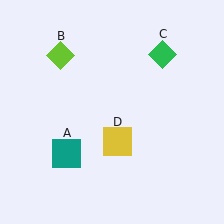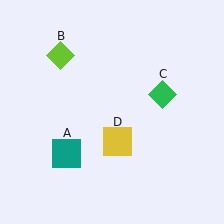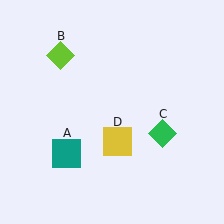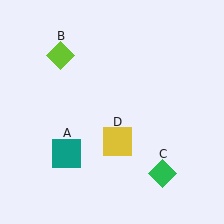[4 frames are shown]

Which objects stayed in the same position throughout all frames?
Teal square (object A) and lime diamond (object B) and yellow square (object D) remained stationary.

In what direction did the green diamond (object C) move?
The green diamond (object C) moved down.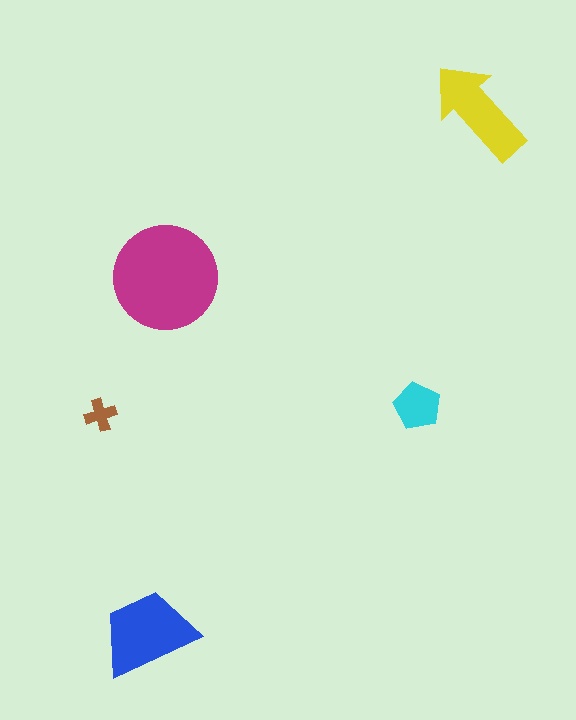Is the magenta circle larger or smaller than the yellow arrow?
Larger.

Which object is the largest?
The magenta circle.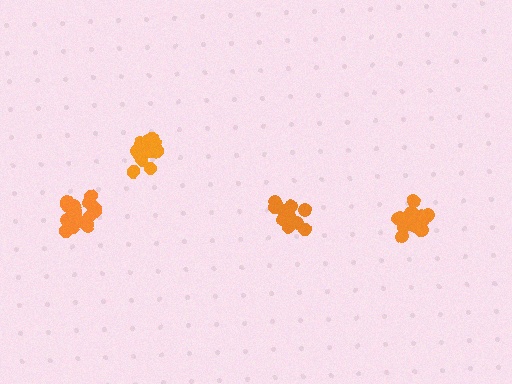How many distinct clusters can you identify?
There are 4 distinct clusters.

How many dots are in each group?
Group 1: 17 dots, Group 2: 17 dots, Group 3: 17 dots, Group 4: 11 dots (62 total).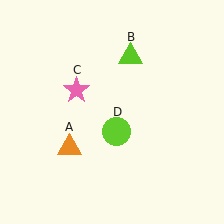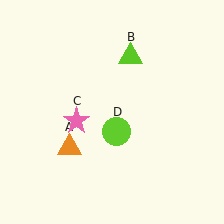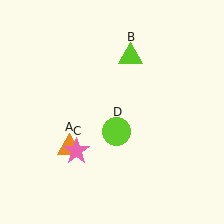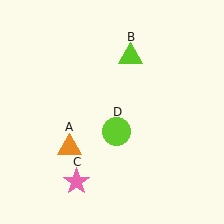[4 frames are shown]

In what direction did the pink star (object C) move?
The pink star (object C) moved down.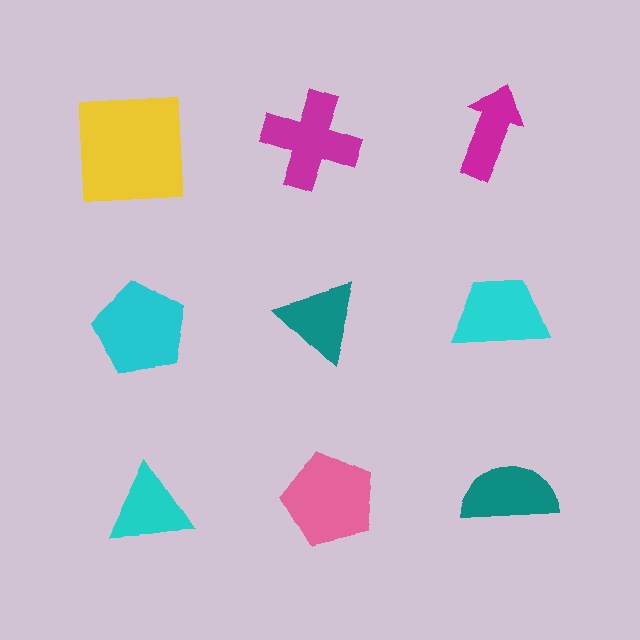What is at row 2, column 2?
A teal triangle.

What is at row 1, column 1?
A yellow square.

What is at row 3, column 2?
A pink pentagon.